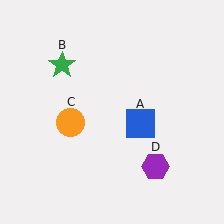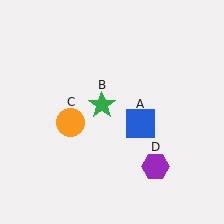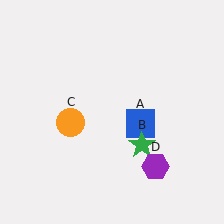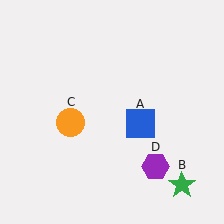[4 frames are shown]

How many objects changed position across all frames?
1 object changed position: green star (object B).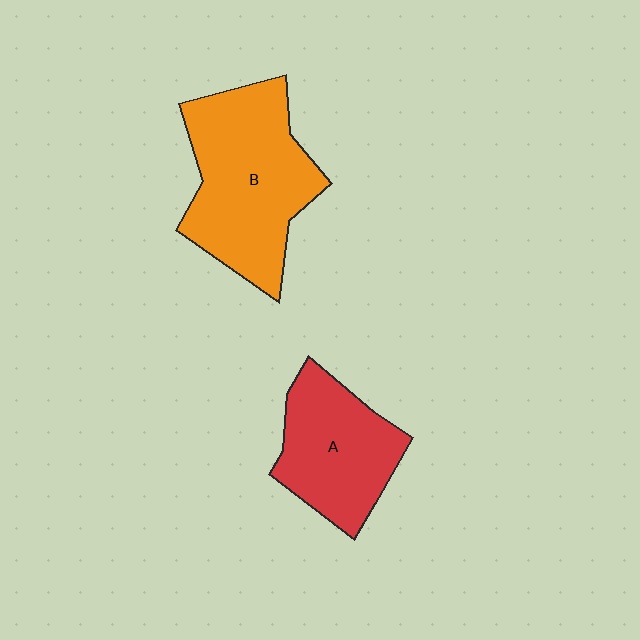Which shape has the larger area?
Shape B (orange).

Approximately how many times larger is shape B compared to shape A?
Approximately 1.4 times.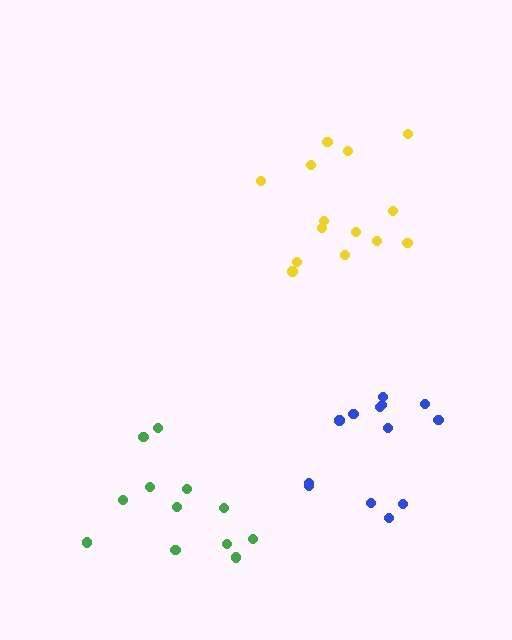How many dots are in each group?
Group 1: 13 dots, Group 2: 12 dots, Group 3: 14 dots (39 total).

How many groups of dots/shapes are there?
There are 3 groups.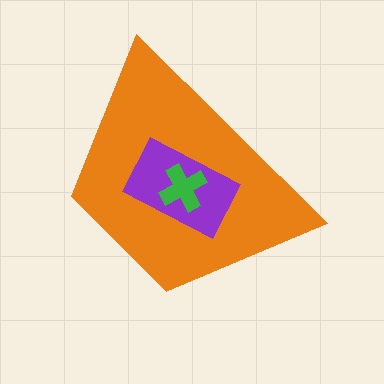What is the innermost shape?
The green cross.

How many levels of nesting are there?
3.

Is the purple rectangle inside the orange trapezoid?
Yes.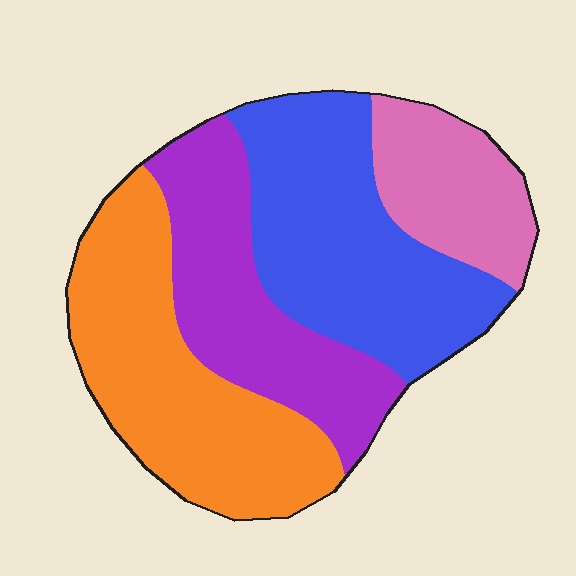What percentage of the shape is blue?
Blue takes up between a sixth and a third of the shape.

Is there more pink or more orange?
Orange.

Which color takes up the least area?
Pink, at roughly 15%.